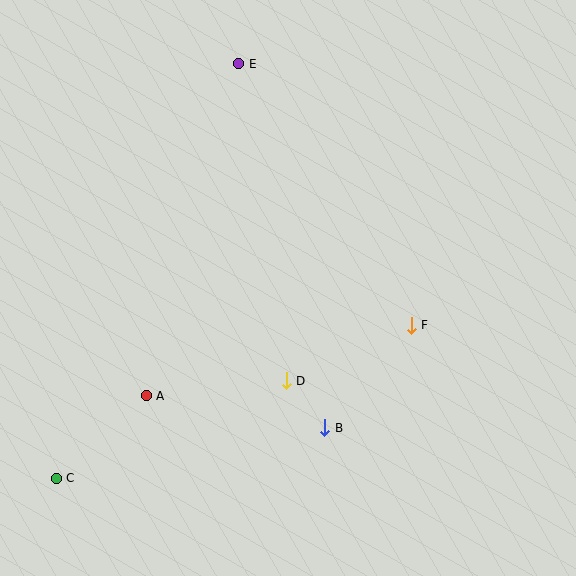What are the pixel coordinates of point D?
Point D is at (286, 381).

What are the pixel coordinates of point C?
Point C is at (56, 478).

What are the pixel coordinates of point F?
Point F is at (411, 325).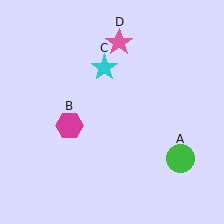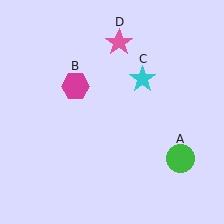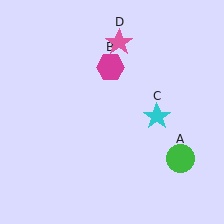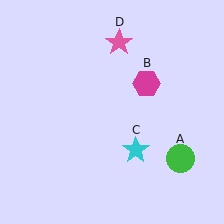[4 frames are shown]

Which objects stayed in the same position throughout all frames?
Green circle (object A) and pink star (object D) remained stationary.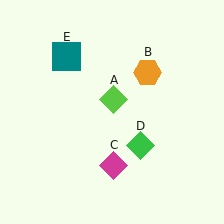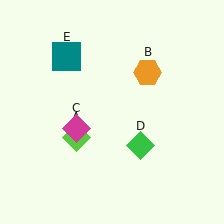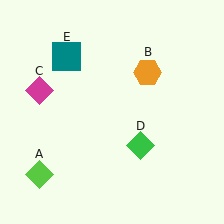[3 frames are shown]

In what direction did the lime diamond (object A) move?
The lime diamond (object A) moved down and to the left.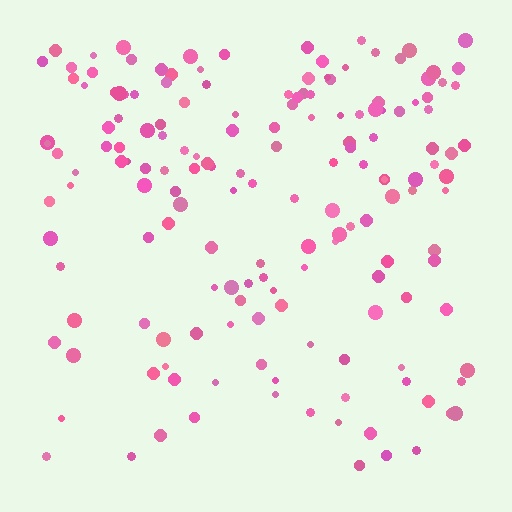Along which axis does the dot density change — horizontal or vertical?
Vertical.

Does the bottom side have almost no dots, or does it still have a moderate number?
Still a moderate number, just noticeably fewer than the top.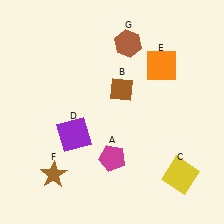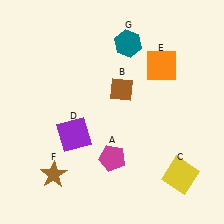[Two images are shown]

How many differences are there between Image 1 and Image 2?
There is 1 difference between the two images.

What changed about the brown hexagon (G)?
In Image 1, G is brown. In Image 2, it changed to teal.